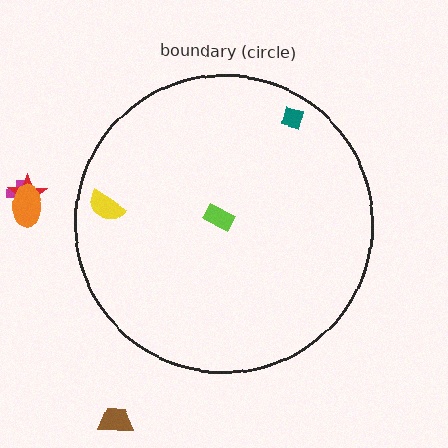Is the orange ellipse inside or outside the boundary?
Outside.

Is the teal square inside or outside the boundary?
Inside.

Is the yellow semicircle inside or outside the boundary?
Inside.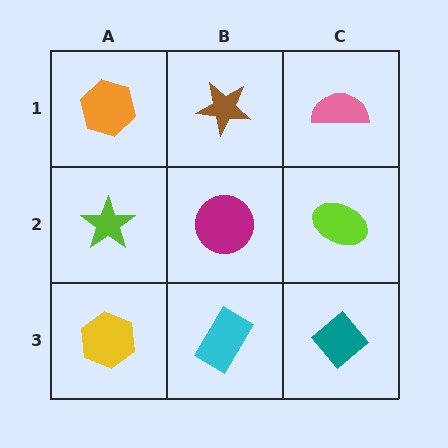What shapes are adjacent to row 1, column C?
A lime ellipse (row 2, column C), a brown star (row 1, column B).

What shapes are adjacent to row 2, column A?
An orange hexagon (row 1, column A), a yellow hexagon (row 3, column A), a magenta circle (row 2, column B).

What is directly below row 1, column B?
A magenta circle.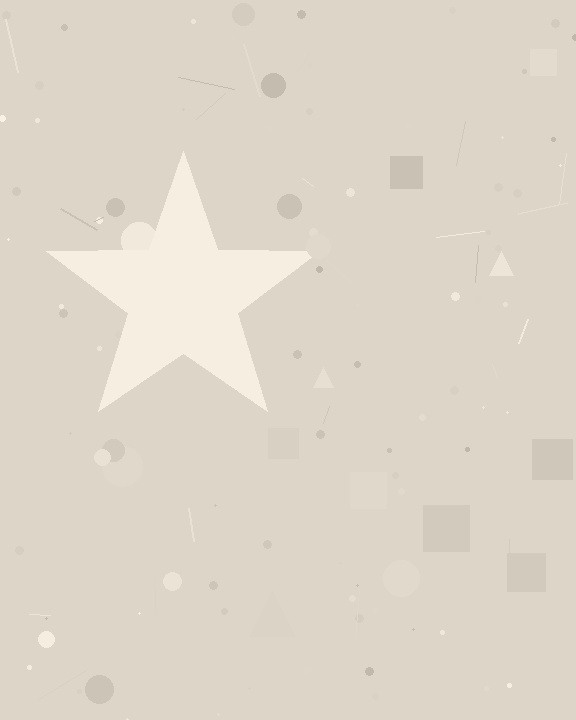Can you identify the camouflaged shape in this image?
The camouflaged shape is a star.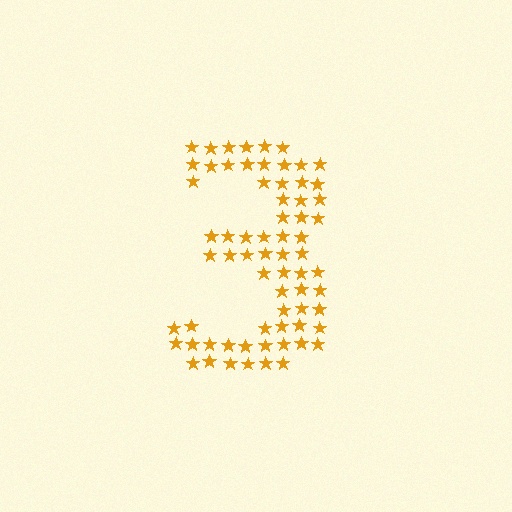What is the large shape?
The large shape is the digit 3.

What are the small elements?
The small elements are stars.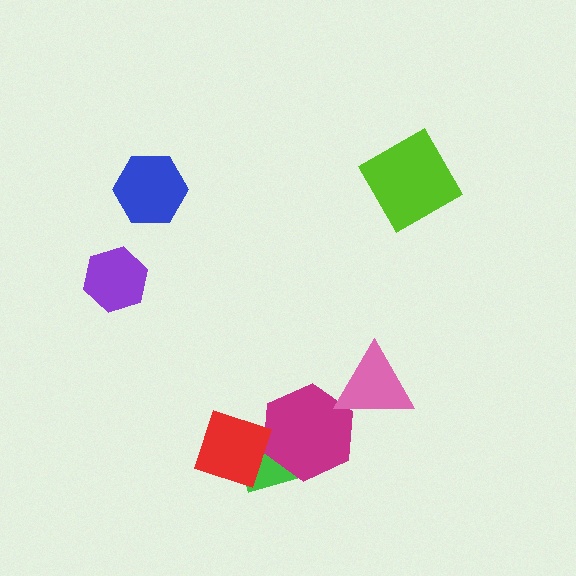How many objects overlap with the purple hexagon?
0 objects overlap with the purple hexagon.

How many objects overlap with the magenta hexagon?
3 objects overlap with the magenta hexagon.